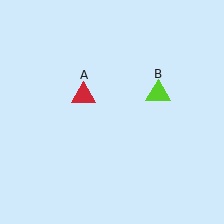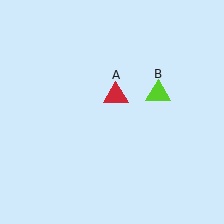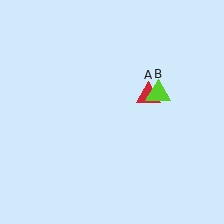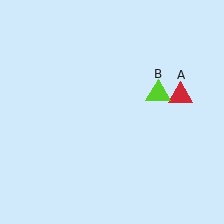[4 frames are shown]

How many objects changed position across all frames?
1 object changed position: red triangle (object A).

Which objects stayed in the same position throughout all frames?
Lime triangle (object B) remained stationary.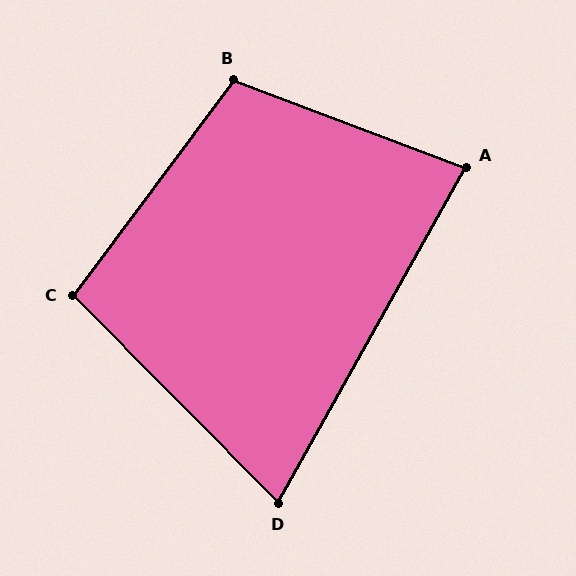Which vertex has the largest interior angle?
B, at approximately 106 degrees.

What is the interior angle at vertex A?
Approximately 81 degrees (acute).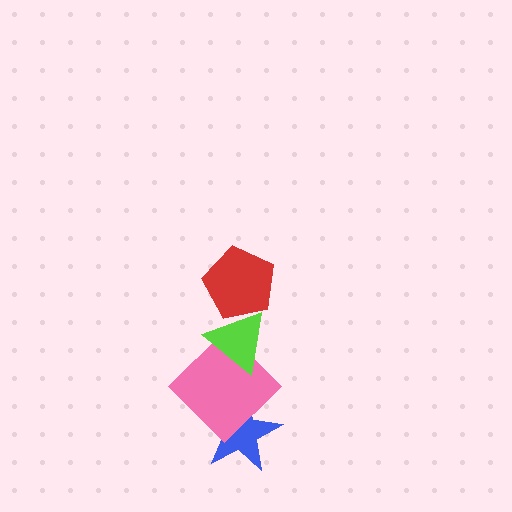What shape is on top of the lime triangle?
The red pentagon is on top of the lime triangle.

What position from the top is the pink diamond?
The pink diamond is 3rd from the top.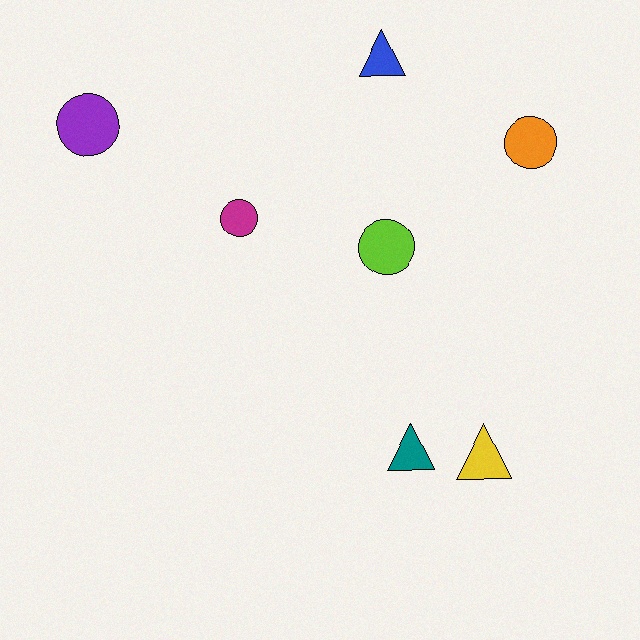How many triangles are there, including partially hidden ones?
There are 3 triangles.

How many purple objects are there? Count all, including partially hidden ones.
There is 1 purple object.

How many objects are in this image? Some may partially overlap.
There are 7 objects.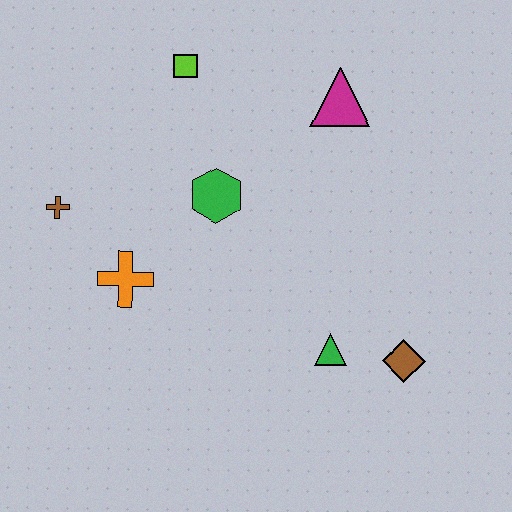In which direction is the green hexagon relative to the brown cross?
The green hexagon is to the right of the brown cross.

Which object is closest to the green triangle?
The brown diamond is closest to the green triangle.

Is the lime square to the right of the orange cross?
Yes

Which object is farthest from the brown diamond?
The brown cross is farthest from the brown diamond.